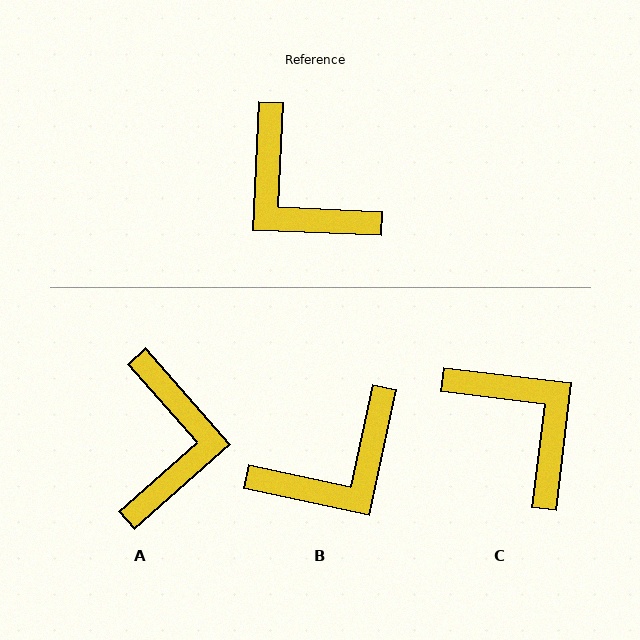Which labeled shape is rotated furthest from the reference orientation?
C, about 176 degrees away.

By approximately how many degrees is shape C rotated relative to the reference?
Approximately 176 degrees counter-clockwise.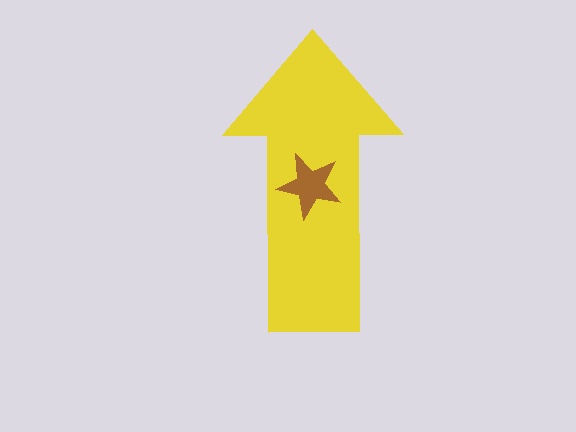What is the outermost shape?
The yellow arrow.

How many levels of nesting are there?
2.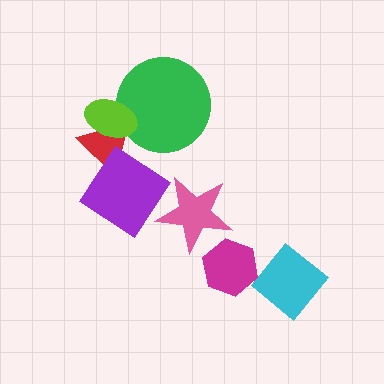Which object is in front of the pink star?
The purple diamond is in front of the pink star.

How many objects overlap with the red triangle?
3 objects overlap with the red triangle.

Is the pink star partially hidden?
Yes, it is partially covered by another shape.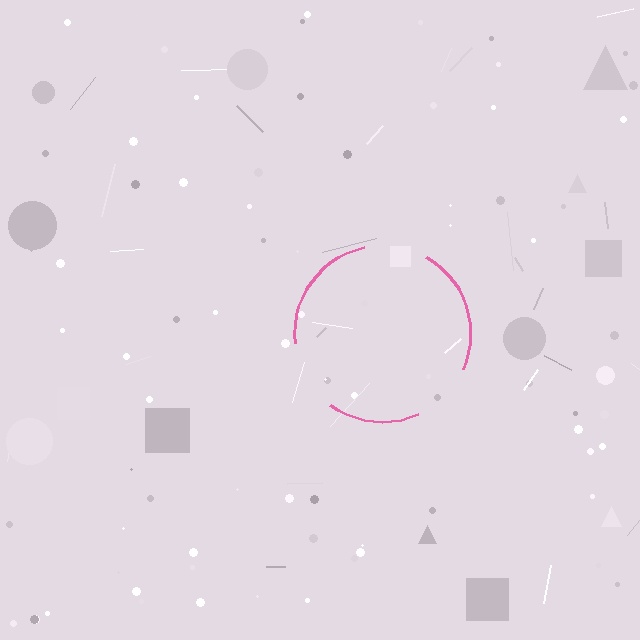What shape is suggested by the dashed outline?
The dashed outline suggests a circle.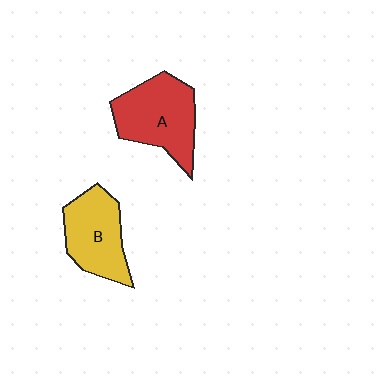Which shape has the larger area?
Shape A (red).